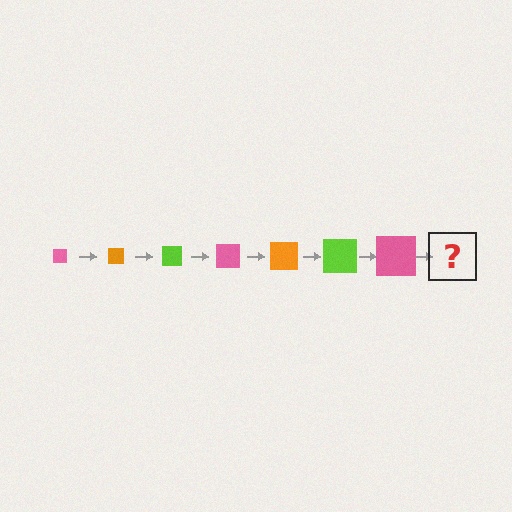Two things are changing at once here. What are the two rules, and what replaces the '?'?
The two rules are that the square grows larger each step and the color cycles through pink, orange, and lime. The '?' should be an orange square, larger than the previous one.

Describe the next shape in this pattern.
It should be an orange square, larger than the previous one.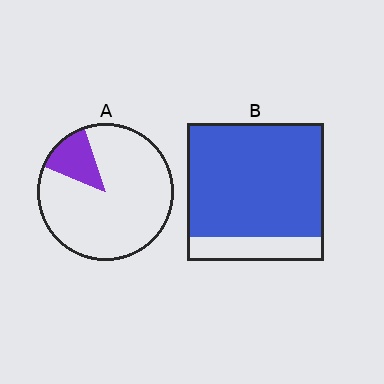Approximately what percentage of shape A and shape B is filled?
A is approximately 15% and B is approximately 85%.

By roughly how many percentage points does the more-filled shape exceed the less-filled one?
By roughly 70 percentage points (B over A).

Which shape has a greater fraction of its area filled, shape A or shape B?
Shape B.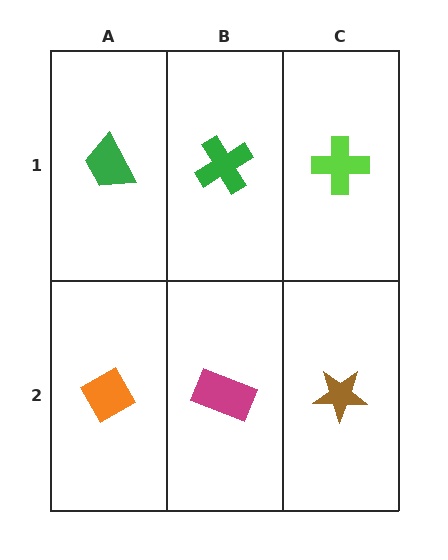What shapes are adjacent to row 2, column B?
A green cross (row 1, column B), an orange diamond (row 2, column A), a brown star (row 2, column C).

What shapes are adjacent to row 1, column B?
A magenta rectangle (row 2, column B), a green trapezoid (row 1, column A), a lime cross (row 1, column C).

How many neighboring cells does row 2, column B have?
3.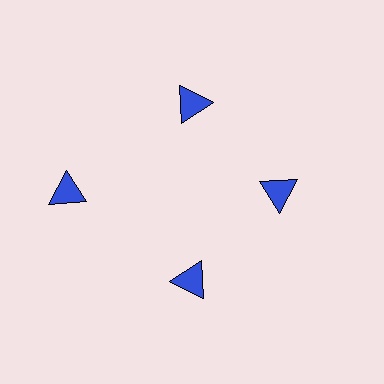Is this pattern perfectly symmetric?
No. The 4 blue triangles are arranged in a ring, but one element near the 9 o'clock position is pushed outward from the center, breaking the 4-fold rotational symmetry.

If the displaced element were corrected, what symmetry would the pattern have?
It would have 4-fold rotational symmetry — the pattern would map onto itself every 90 degrees.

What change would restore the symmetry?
The symmetry would be restored by moving it inward, back onto the ring so that all 4 triangles sit at equal angles and equal distance from the center.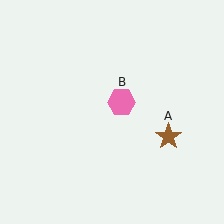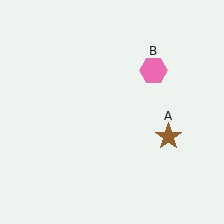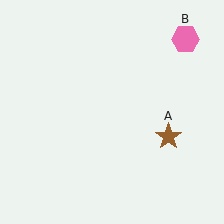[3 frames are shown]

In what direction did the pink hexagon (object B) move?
The pink hexagon (object B) moved up and to the right.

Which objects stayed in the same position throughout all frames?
Brown star (object A) remained stationary.